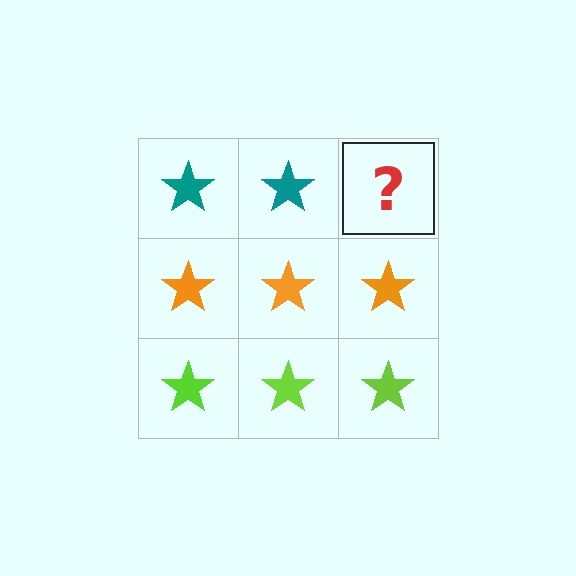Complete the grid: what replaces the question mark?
The question mark should be replaced with a teal star.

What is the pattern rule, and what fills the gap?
The rule is that each row has a consistent color. The gap should be filled with a teal star.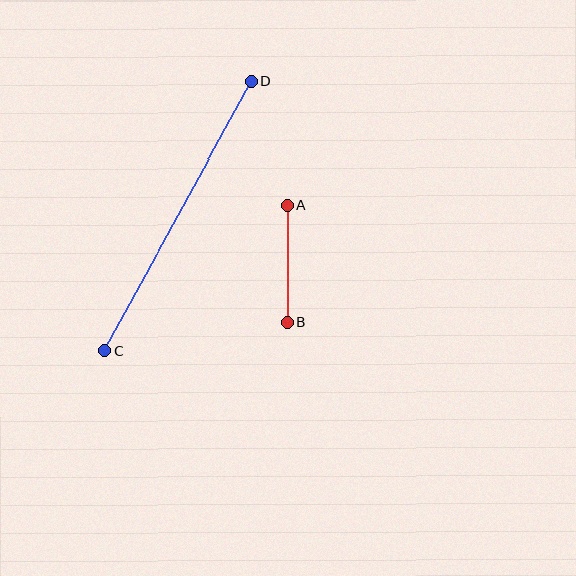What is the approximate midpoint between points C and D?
The midpoint is at approximately (178, 216) pixels.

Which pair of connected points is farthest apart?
Points C and D are farthest apart.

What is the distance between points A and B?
The distance is approximately 117 pixels.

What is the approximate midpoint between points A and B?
The midpoint is at approximately (287, 264) pixels.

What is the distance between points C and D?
The distance is approximately 307 pixels.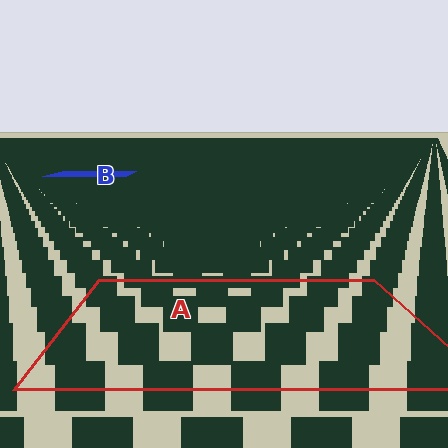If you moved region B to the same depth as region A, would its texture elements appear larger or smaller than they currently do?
They would appear larger. At a closer depth, the same texture elements are projected at a bigger on-screen size.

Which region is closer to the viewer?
Region A is closer. The texture elements there are larger and more spread out.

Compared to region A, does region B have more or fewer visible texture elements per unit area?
Region B has more texture elements per unit area — they are packed more densely because it is farther away.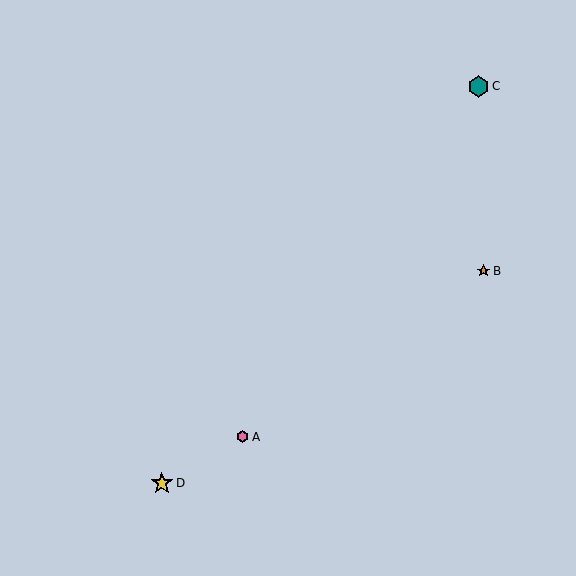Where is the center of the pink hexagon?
The center of the pink hexagon is at (243, 437).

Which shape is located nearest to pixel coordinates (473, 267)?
The orange star (labeled B) at (484, 271) is nearest to that location.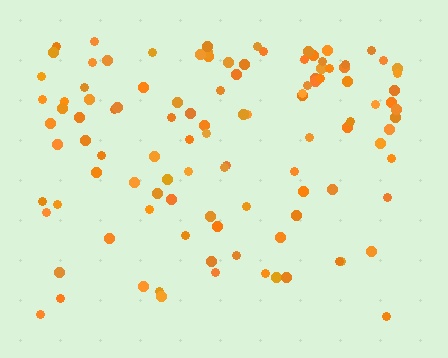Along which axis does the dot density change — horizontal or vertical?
Vertical.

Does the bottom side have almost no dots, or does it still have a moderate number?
Still a moderate number, just noticeably fewer than the top.